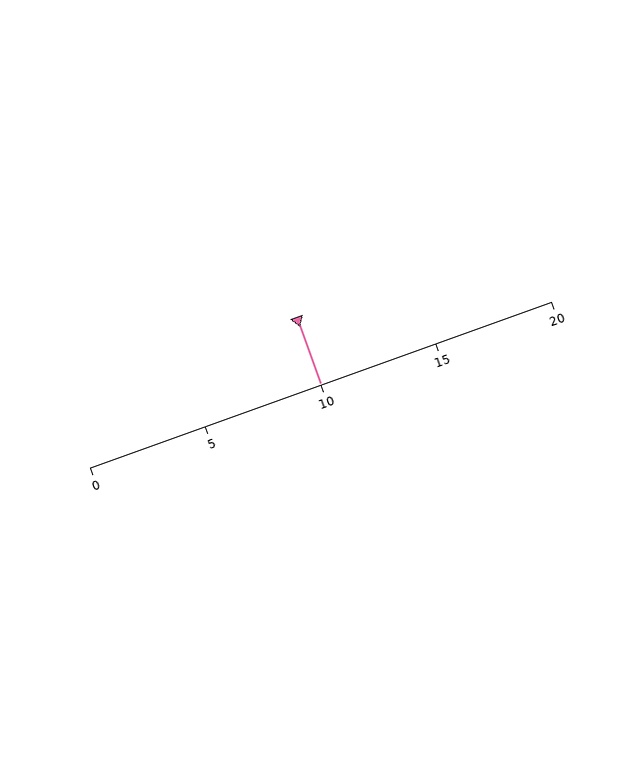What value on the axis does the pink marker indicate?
The marker indicates approximately 10.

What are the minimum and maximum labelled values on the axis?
The axis runs from 0 to 20.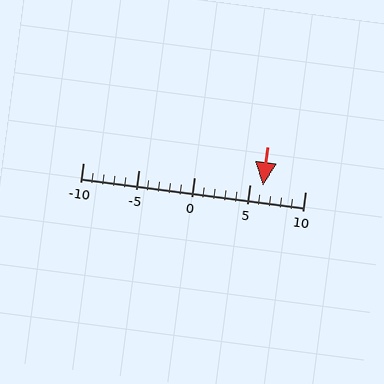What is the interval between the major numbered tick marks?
The major tick marks are spaced 5 units apart.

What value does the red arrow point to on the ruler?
The red arrow points to approximately 6.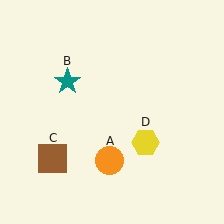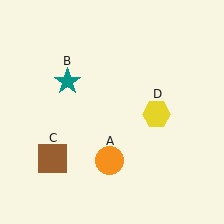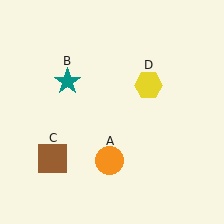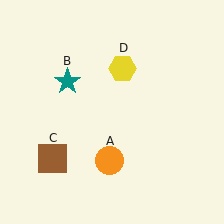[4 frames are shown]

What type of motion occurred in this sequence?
The yellow hexagon (object D) rotated counterclockwise around the center of the scene.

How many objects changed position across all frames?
1 object changed position: yellow hexagon (object D).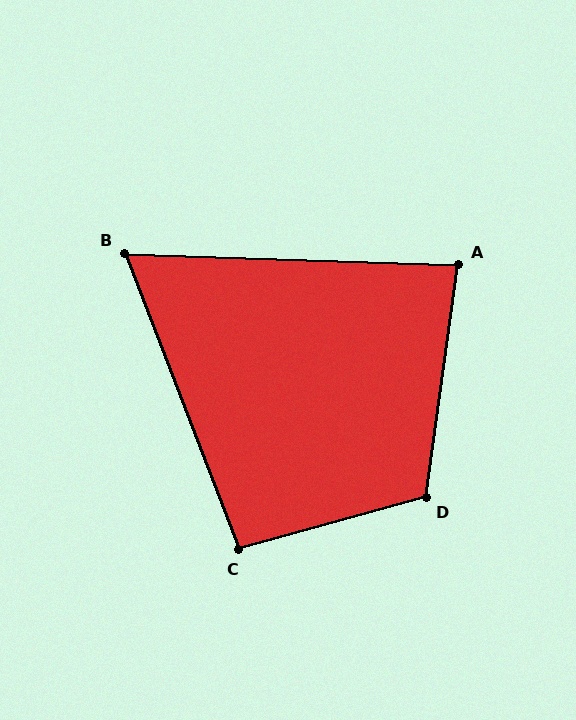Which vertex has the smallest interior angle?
B, at approximately 67 degrees.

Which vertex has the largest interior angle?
D, at approximately 113 degrees.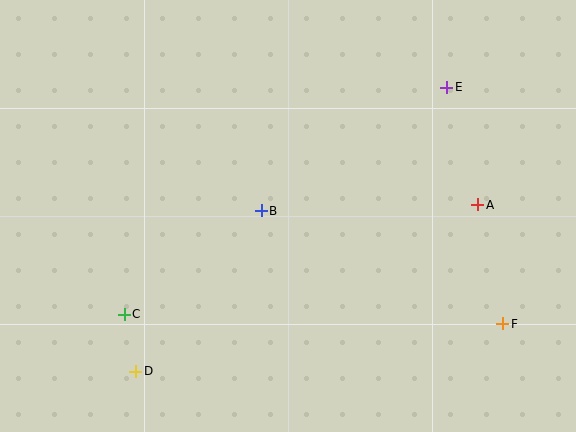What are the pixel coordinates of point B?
Point B is at (261, 211).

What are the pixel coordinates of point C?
Point C is at (124, 314).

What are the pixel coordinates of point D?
Point D is at (136, 371).